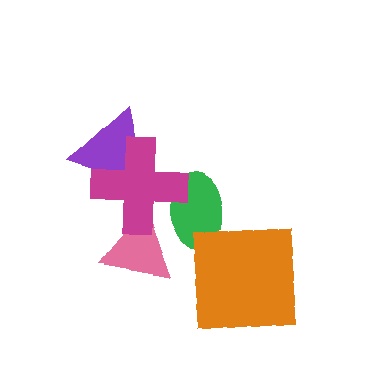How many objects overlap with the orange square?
0 objects overlap with the orange square.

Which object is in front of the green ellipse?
The magenta cross is in front of the green ellipse.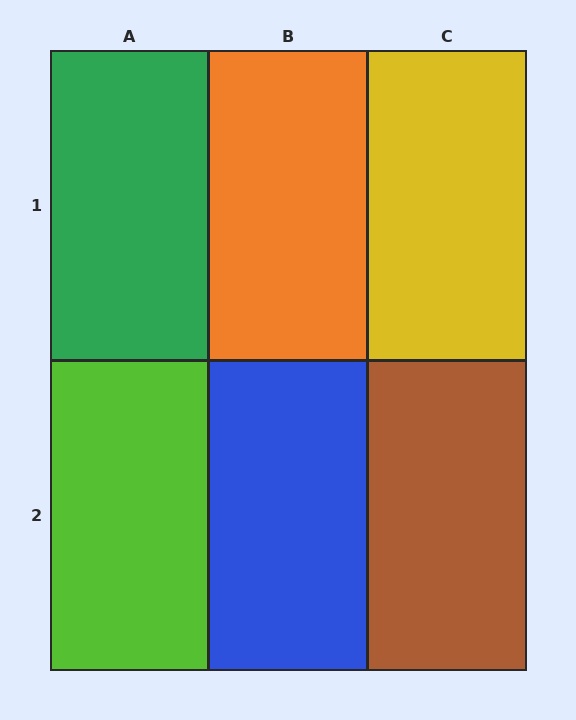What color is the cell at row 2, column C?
Brown.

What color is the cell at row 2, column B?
Blue.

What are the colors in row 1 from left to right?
Green, orange, yellow.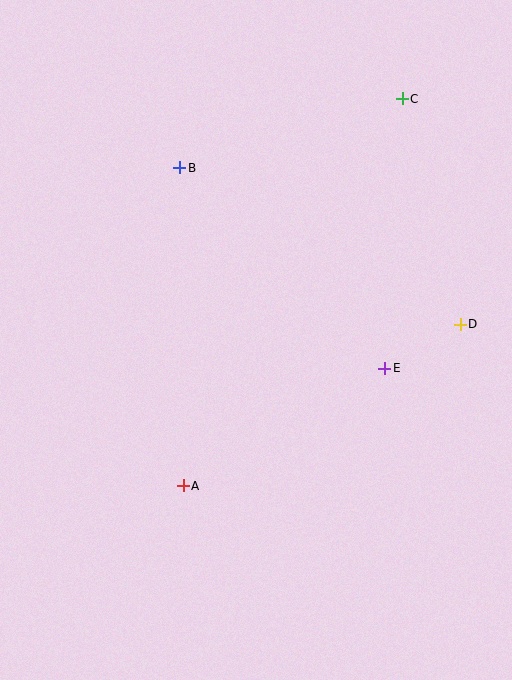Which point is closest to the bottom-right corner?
Point E is closest to the bottom-right corner.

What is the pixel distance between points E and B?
The distance between E and B is 287 pixels.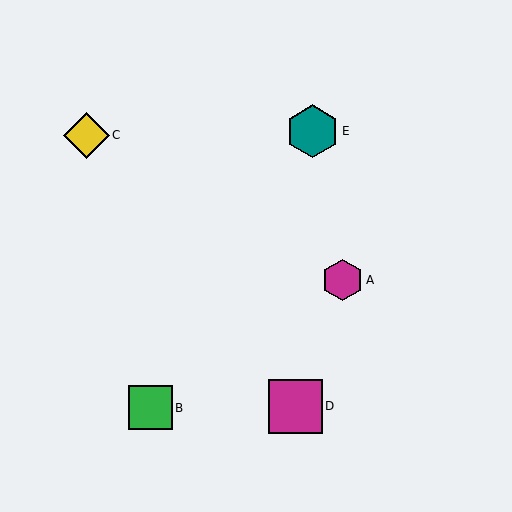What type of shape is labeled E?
Shape E is a teal hexagon.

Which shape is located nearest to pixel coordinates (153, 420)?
The green square (labeled B) at (151, 408) is nearest to that location.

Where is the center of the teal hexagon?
The center of the teal hexagon is at (312, 131).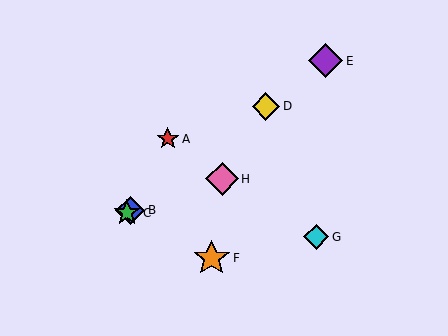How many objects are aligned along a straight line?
4 objects (B, C, D, E) are aligned along a straight line.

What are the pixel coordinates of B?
Object B is at (130, 210).